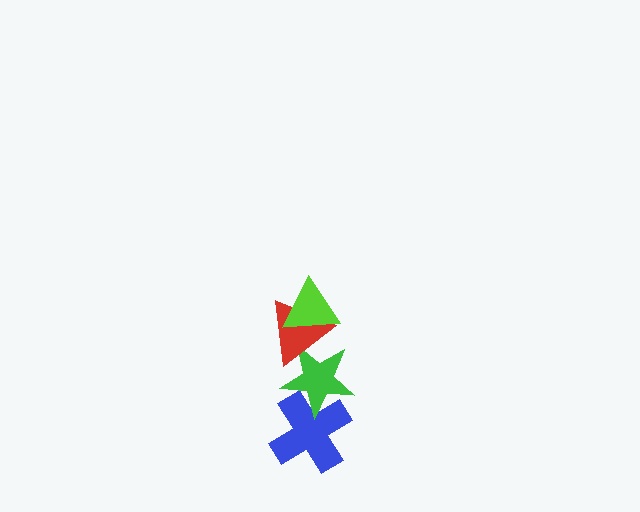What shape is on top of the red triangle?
The lime triangle is on top of the red triangle.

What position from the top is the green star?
The green star is 3rd from the top.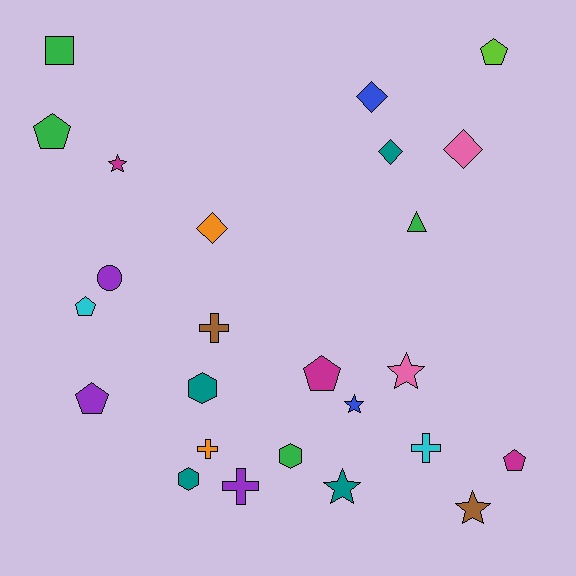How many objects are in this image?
There are 25 objects.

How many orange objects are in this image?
There are 2 orange objects.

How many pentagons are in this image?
There are 6 pentagons.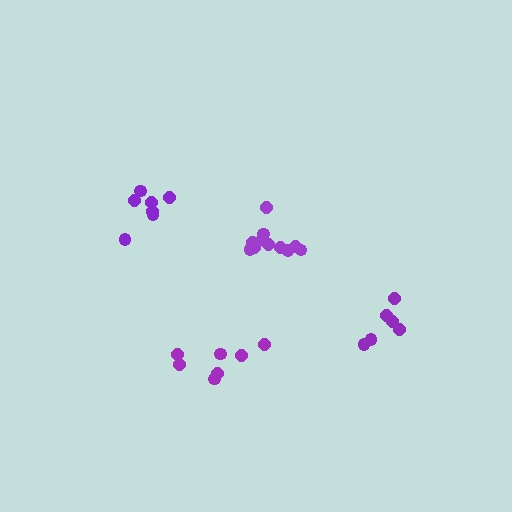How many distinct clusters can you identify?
There are 4 distinct clusters.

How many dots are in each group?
Group 1: 11 dots, Group 2: 7 dots, Group 3: 6 dots, Group 4: 7 dots (31 total).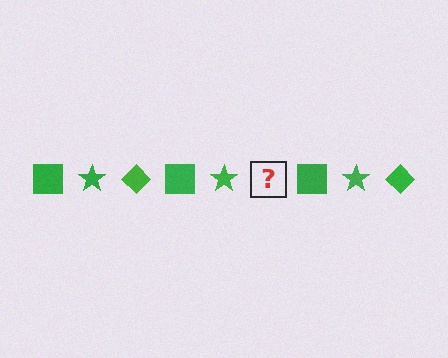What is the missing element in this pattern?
The missing element is a green diamond.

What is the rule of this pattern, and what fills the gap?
The rule is that the pattern cycles through square, star, diamond shapes in green. The gap should be filled with a green diamond.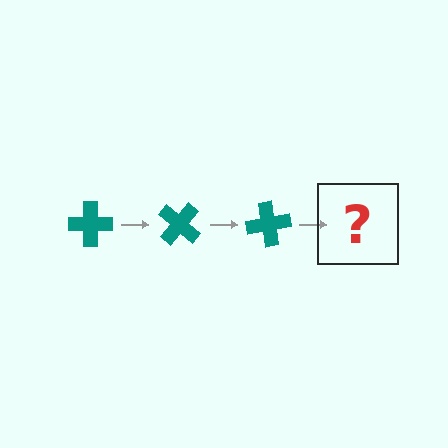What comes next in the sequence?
The next element should be a teal cross rotated 120 degrees.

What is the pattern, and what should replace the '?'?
The pattern is that the cross rotates 40 degrees each step. The '?' should be a teal cross rotated 120 degrees.